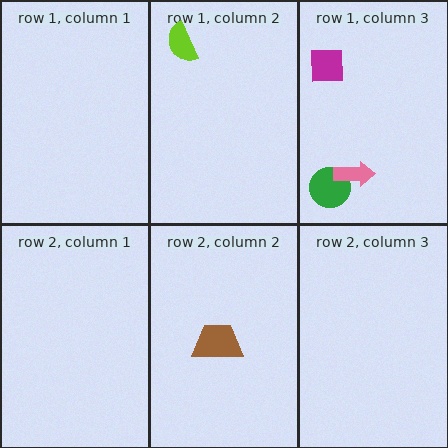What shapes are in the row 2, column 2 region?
The brown trapezoid.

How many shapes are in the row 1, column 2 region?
1.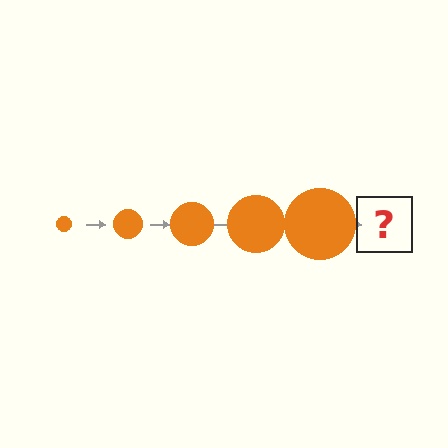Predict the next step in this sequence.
The next step is an orange circle, larger than the previous one.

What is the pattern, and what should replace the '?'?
The pattern is that the circle gets progressively larger each step. The '?' should be an orange circle, larger than the previous one.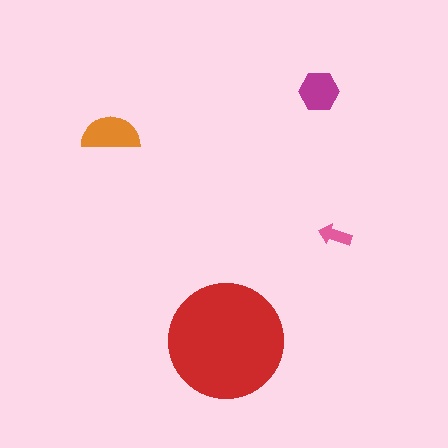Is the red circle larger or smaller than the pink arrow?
Larger.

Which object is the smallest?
The pink arrow.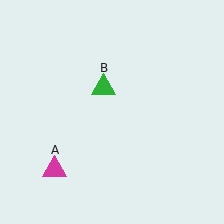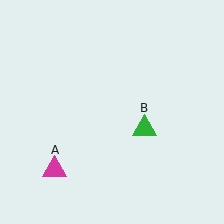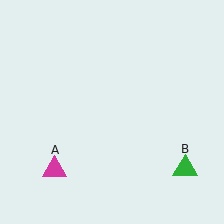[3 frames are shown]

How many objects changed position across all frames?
1 object changed position: green triangle (object B).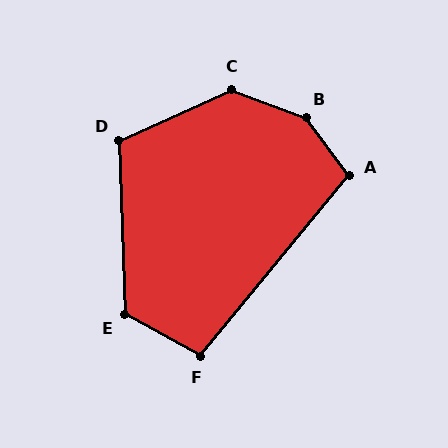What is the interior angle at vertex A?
Approximately 104 degrees (obtuse).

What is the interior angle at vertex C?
Approximately 135 degrees (obtuse).